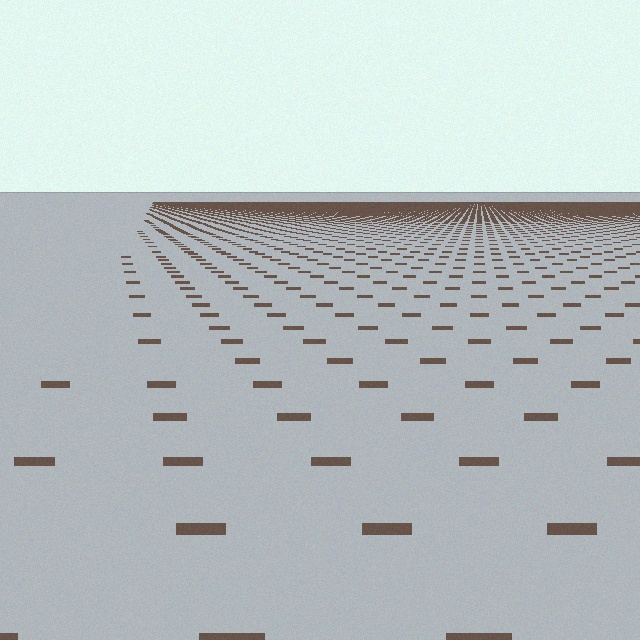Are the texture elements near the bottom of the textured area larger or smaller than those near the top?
Larger. Near the bottom, elements are closer to the viewer and appear at a bigger on-screen size.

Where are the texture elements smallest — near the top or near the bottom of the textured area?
Near the top.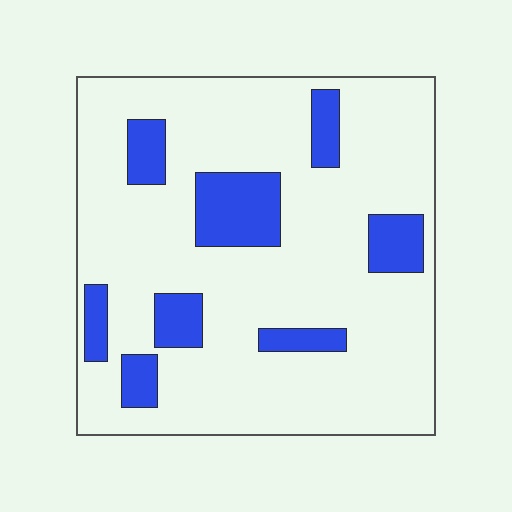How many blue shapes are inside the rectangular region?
8.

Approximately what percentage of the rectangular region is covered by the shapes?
Approximately 20%.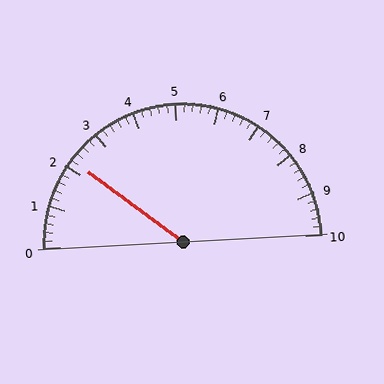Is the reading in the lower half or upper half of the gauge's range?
The reading is in the lower half of the range (0 to 10).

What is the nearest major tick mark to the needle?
The nearest major tick mark is 2.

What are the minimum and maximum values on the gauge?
The gauge ranges from 0 to 10.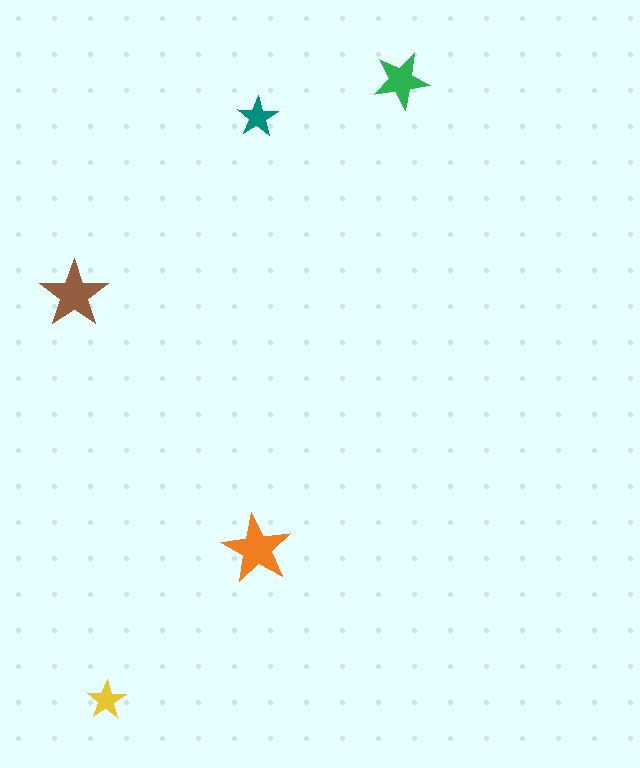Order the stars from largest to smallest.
the orange one, the brown one, the green one, the teal one, the yellow one.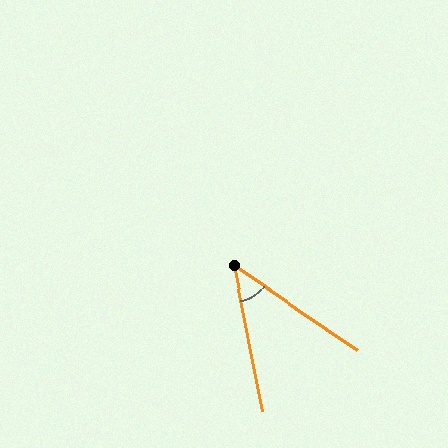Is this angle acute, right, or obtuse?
It is acute.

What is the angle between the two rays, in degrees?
Approximately 45 degrees.